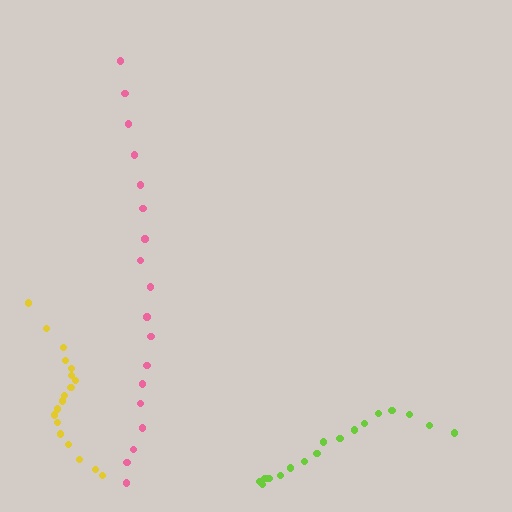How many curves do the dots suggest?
There are 3 distinct paths.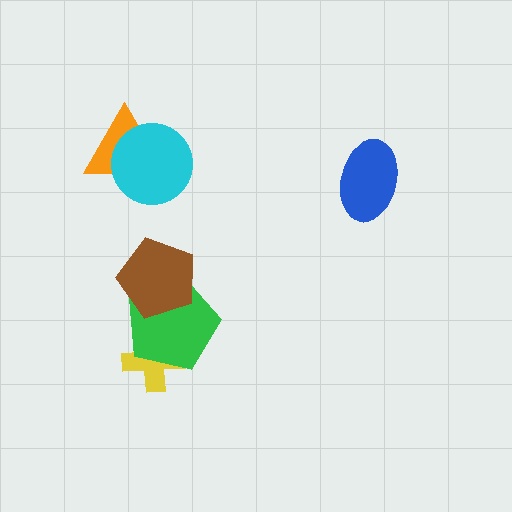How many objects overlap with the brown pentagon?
1 object overlaps with the brown pentagon.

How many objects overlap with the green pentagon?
2 objects overlap with the green pentagon.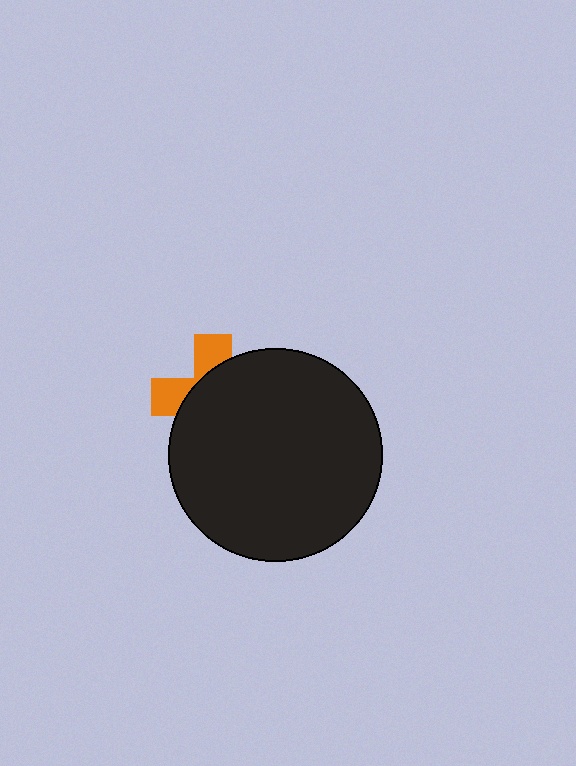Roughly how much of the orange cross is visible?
A small part of it is visible (roughly 33%).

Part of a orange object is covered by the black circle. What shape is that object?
It is a cross.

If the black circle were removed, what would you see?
You would see the complete orange cross.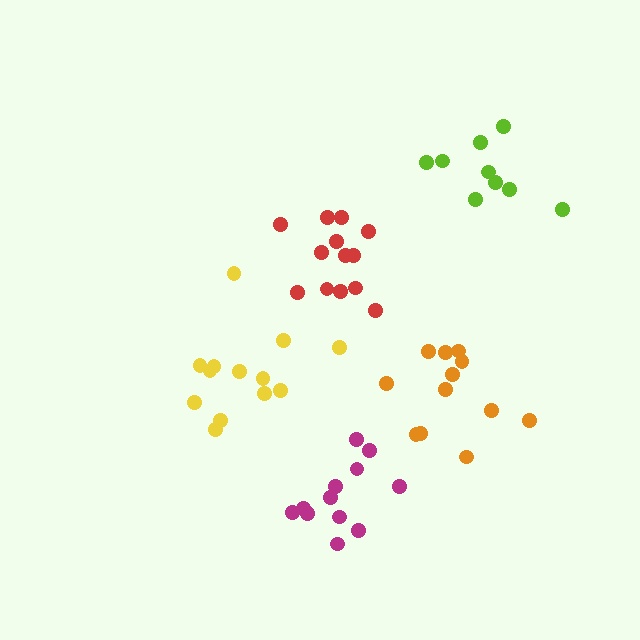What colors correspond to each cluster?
The clusters are colored: orange, red, yellow, lime, magenta.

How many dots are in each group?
Group 1: 12 dots, Group 2: 13 dots, Group 3: 13 dots, Group 4: 9 dots, Group 5: 12 dots (59 total).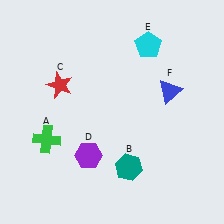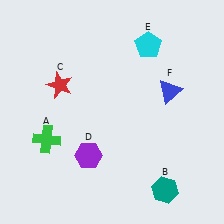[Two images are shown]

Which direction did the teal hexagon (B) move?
The teal hexagon (B) moved right.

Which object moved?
The teal hexagon (B) moved right.